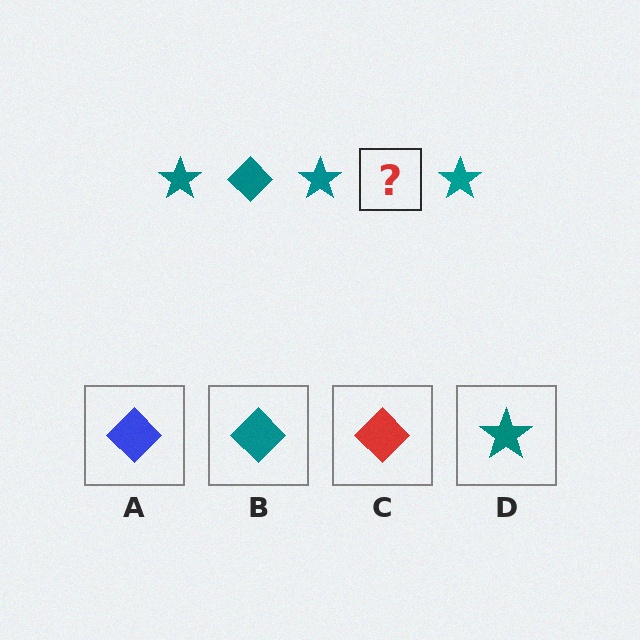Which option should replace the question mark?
Option B.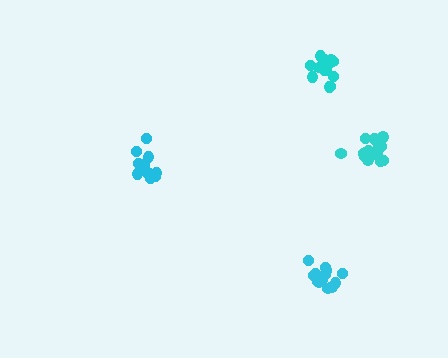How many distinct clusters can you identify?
There are 4 distinct clusters.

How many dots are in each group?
Group 1: 14 dots, Group 2: 16 dots, Group 3: 18 dots, Group 4: 13 dots (61 total).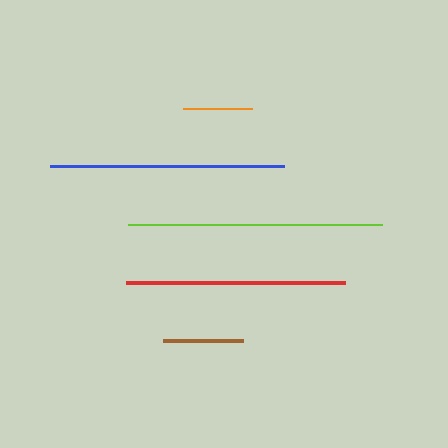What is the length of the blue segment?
The blue segment is approximately 235 pixels long.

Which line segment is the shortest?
The orange line is the shortest at approximately 69 pixels.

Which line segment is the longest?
The lime line is the longest at approximately 254 pixels.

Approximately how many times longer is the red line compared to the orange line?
The red line is approximately 3.2 times the length of the orange line.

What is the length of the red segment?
The red segment is approximately 219 pixels long.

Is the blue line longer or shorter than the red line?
The blue line is longer than the red line.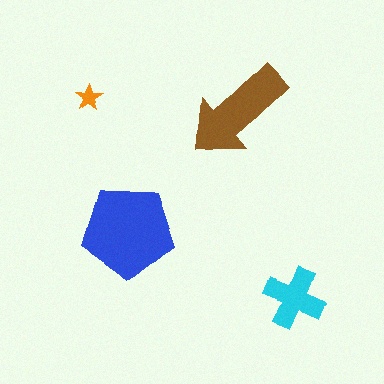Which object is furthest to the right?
The cyan cross is rightmost.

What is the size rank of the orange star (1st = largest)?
4th.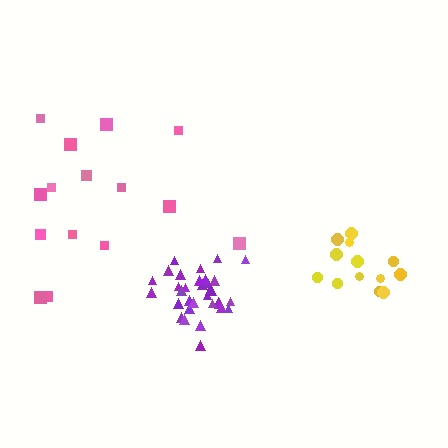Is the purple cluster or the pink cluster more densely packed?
Purple.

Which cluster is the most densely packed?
Purple.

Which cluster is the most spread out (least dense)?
Pink.